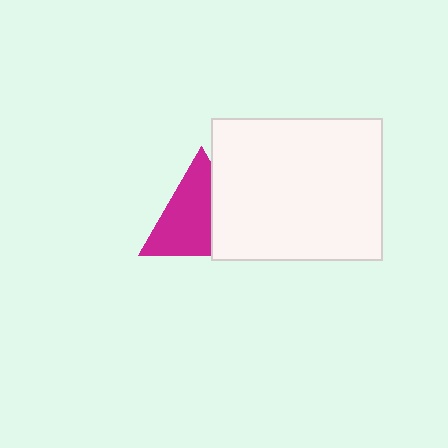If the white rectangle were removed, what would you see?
You would see the complete magenta triangle.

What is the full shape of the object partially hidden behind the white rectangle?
The partially hidden object is a magenta triangle.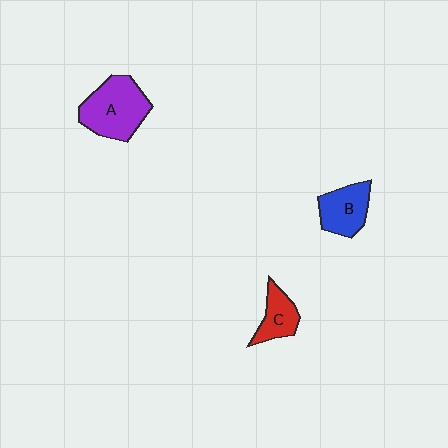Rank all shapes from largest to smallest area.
From largest to smallest: A (purple), B (blue), C (red).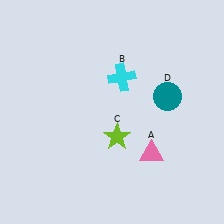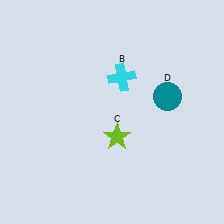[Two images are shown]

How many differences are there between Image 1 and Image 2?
There is 1 difference between the two images.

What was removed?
The pink triangle (A) was removed in Image 2.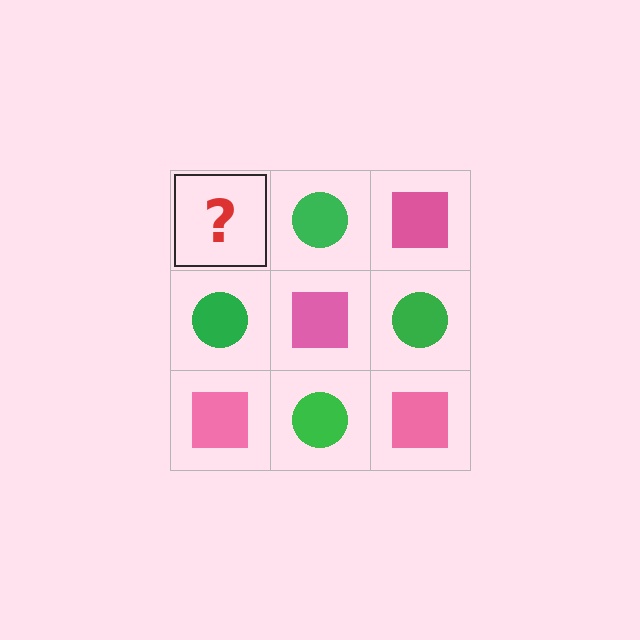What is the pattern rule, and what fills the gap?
The rule is that it alternates pink square and green circle in a checkerboard pattern. The gap should be filled with a pink square.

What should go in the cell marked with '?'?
The missing cell should contain a pink square.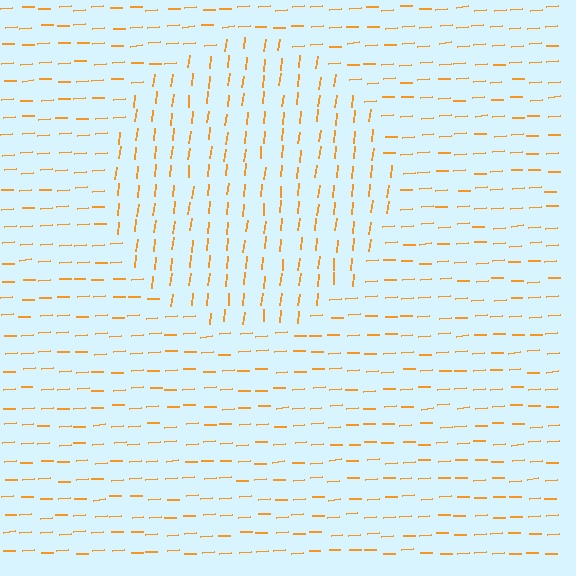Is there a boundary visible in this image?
Yes, there is a texture boundary formed by a change in line orientation.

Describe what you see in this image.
The image is filled with small orange line segments. A circle region in the image has lines oriented differently from the surrounding lines, creating a visible texture boundary.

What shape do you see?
I see a circle.